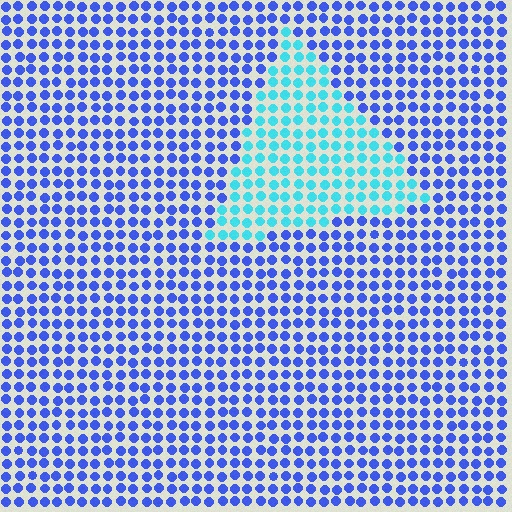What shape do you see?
I see a triangle.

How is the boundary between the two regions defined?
The boundary is defined purely by a slight shift in hue (about 47 degrees). Spacing, size, and orientation are identical on both sides.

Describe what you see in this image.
The image is filled with small blue elements in a uniform arrangement. A triangle-shaped region is visible where the elements are tinted to a slightly different hue, forming a subtle color boundary.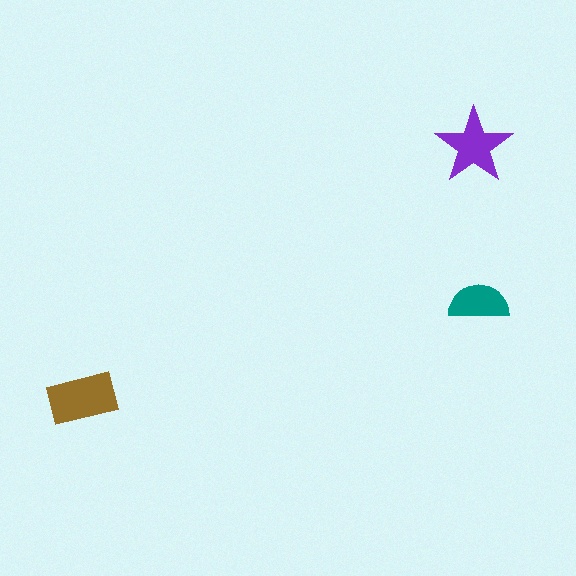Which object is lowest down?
The brown rectangle is bottommost.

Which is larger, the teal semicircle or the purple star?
The purple star.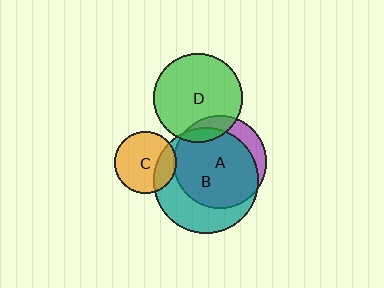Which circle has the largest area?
Circle B (teal).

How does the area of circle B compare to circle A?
Approximately 1.3 times.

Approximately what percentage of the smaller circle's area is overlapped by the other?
Approximately 5%.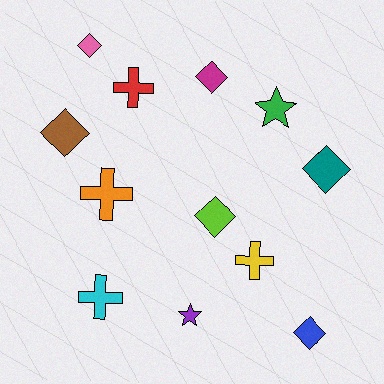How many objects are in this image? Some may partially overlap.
There are 12 objects.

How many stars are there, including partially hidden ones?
There are 2 stars.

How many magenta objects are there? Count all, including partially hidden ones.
There is 1 magenta object.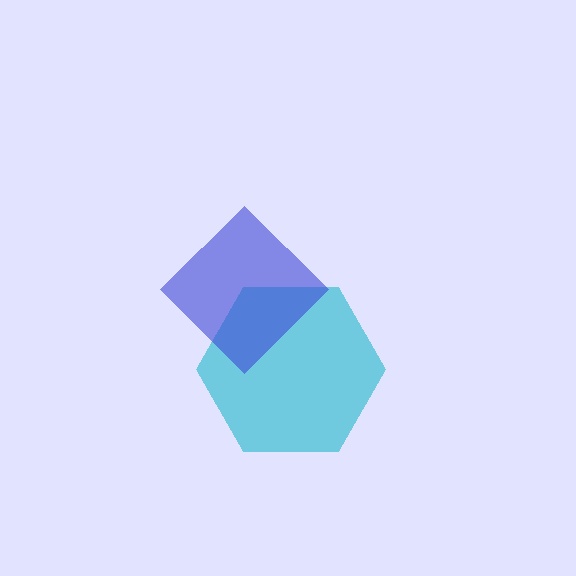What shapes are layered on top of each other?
The layered shapes are: a cyan hexagon, a blue diamond.